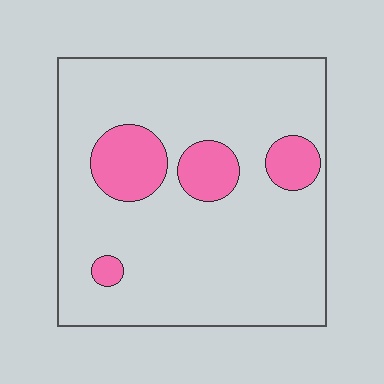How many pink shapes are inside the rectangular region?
4.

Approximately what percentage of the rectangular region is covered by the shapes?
Approximately 15%.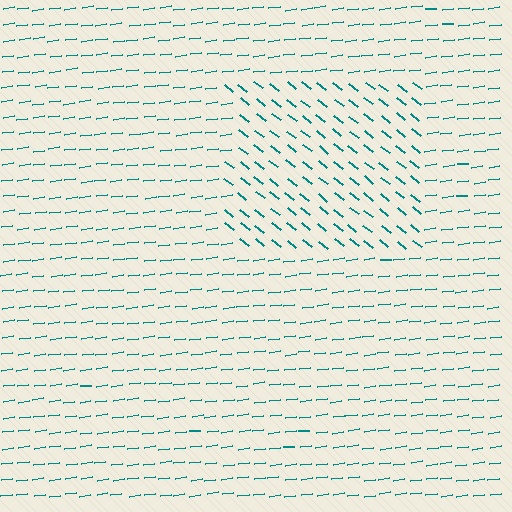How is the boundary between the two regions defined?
The boundary is defined purely by a change in line orientation (approximately 45 degrees difference). All lines are the same color and thickness.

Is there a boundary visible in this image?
Yes, there is a texture boundary formed by a change in line orientation.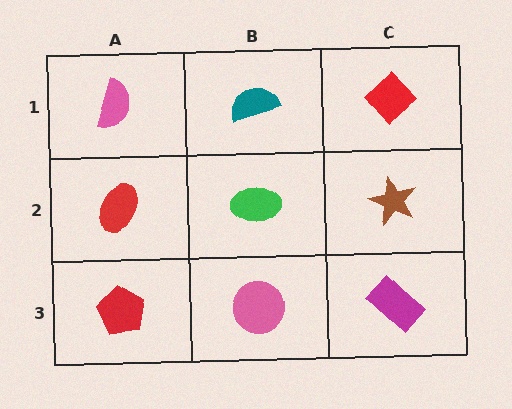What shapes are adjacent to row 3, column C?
A brown star (row 2, column C), a pink circle (row 3, column B).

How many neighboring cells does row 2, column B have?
4.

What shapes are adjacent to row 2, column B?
A teal semicircle (row 1, column B), a pink circle (row 3, column B), a red ellipse (row 2, column A), a brown star (row 2, column C).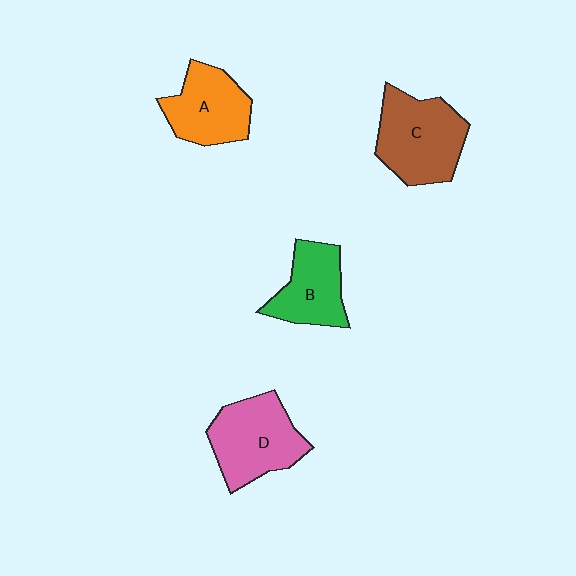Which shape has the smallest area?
Shape B (green).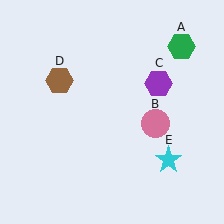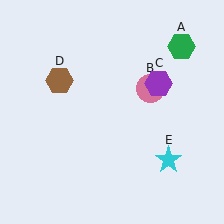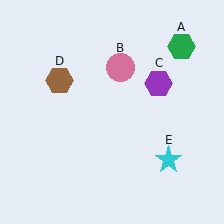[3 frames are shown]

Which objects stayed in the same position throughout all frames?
Green hexagon (object A) and purple hexagon (object C) and brown hexagon (object D) and cyan star (object E) remained stationary.